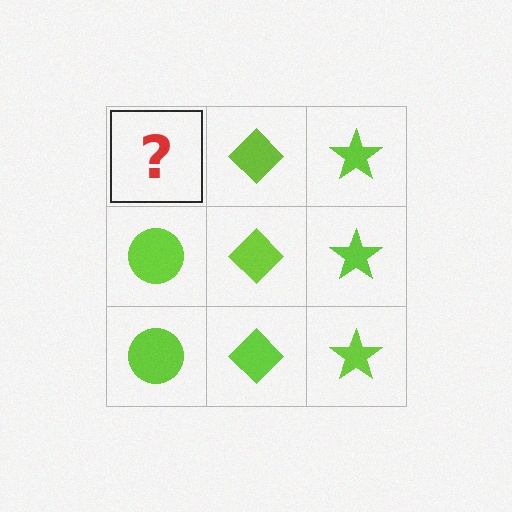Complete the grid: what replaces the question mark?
The question mark should be replaced with a lime circle.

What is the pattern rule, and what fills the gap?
The rule is that each column has a consistent shape. The gap should be filled with a lime circle.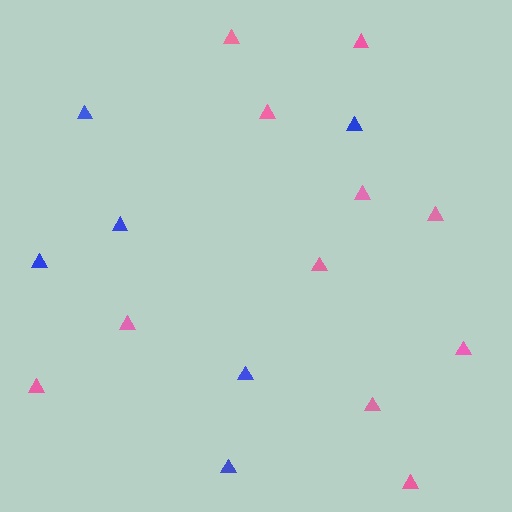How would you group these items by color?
There are 2 groups: one group of pink triangles (11) and one group of blue triangles (6).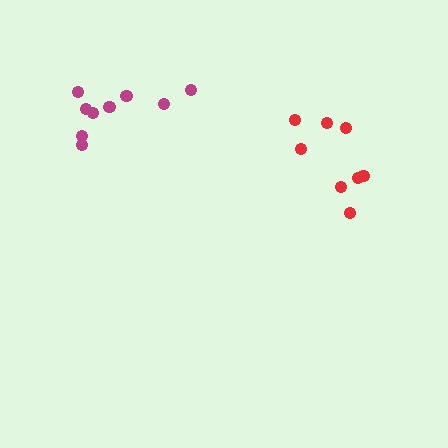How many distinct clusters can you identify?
There are 2 distinct clusters.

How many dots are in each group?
Group 1: 9 dots, Group 2: 8 dots (17 total).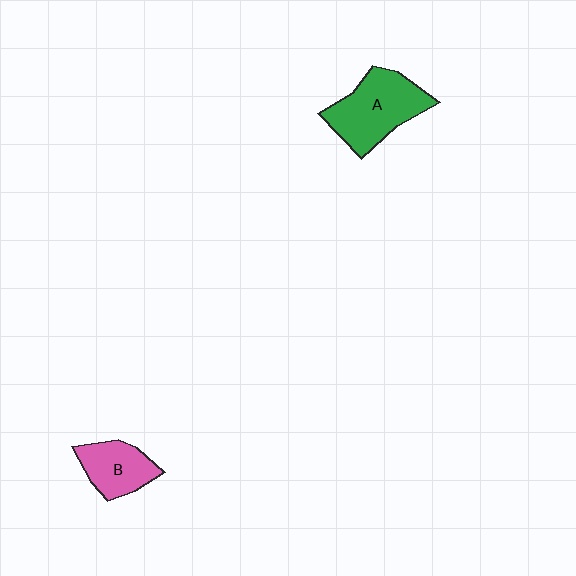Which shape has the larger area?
Shape A (green).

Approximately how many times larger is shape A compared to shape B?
Approximately 1.6 times.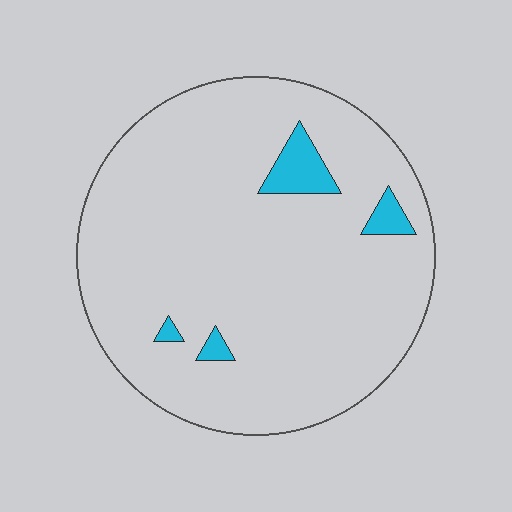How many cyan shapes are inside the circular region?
4.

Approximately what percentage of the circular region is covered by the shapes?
Approximately 5%.